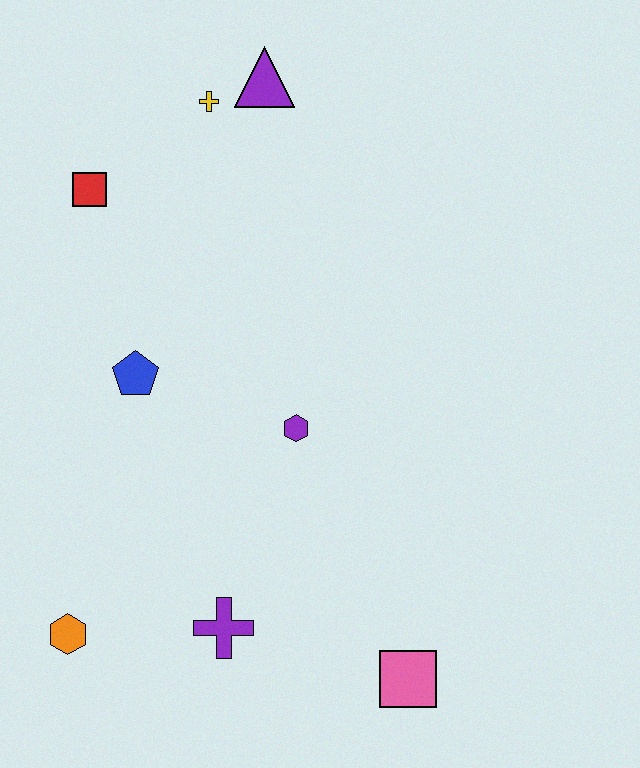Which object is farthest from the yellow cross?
The pink square is farthest from the yellow cross.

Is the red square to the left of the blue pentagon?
Yes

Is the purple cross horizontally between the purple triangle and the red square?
Yes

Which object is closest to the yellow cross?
The purple triangle is closest to the yellow cross.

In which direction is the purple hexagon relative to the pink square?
The purple hexagon is above the pink square.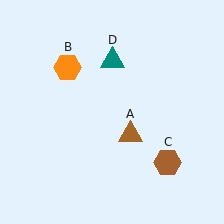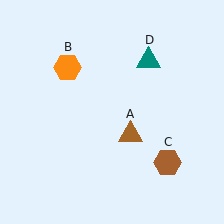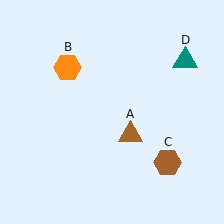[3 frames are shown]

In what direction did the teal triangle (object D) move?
The teal triangle (object D) moved right.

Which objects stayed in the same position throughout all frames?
Brown triangle (object A) and orange hexagon (object B) and brown hexagon (object C) remained stationary.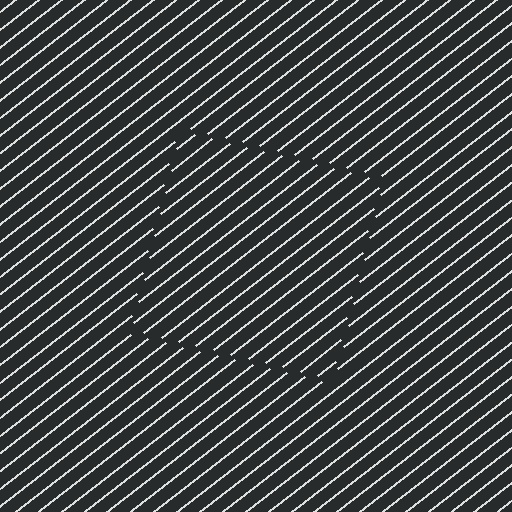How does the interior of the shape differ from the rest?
The interior of the shape contains the same grating, shifted by half a period — the contour is defined by the phase discontinuity where line-ends from the inner and outer gratings abut.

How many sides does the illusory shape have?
4 sides — the line-ends trace a square.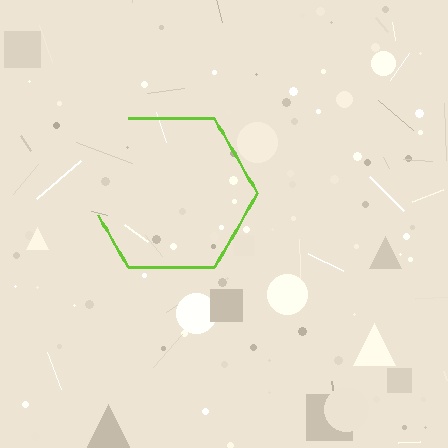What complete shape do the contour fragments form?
The contour fragments form a hexagon.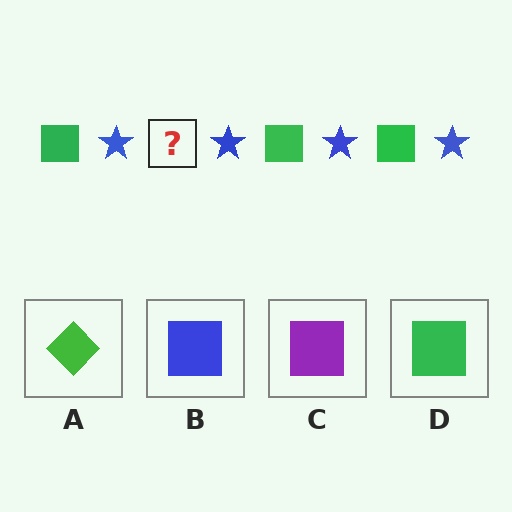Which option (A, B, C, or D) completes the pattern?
D.